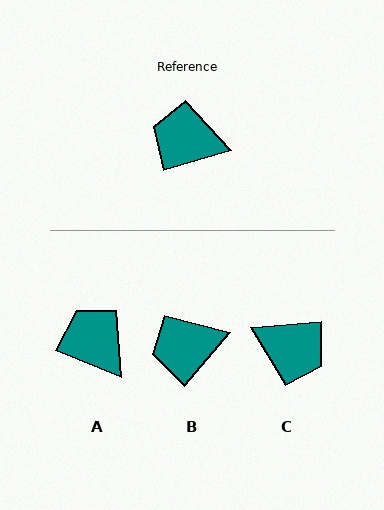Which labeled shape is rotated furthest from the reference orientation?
C, about 168 degrees away.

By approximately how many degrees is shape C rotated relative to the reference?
Approximately 168 degrees counter-clockwise.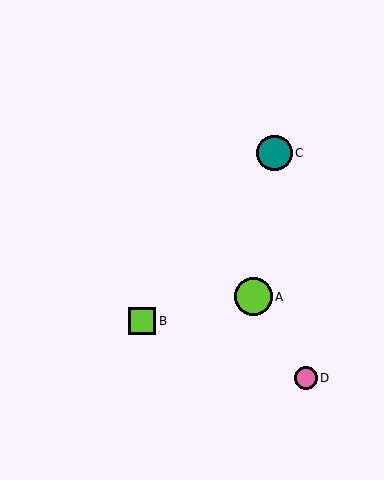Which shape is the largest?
The lime circle (labeled A) is the largest.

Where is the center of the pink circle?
The center of the pink circle is at (306, 378).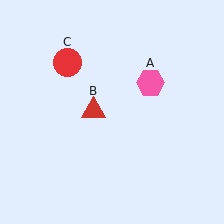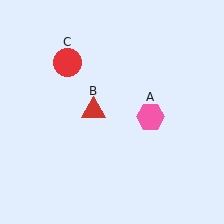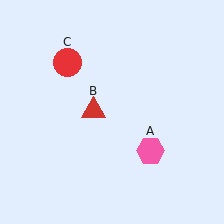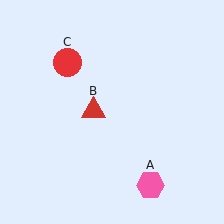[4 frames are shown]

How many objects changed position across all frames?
1 object changed position: pink hexagon (object A).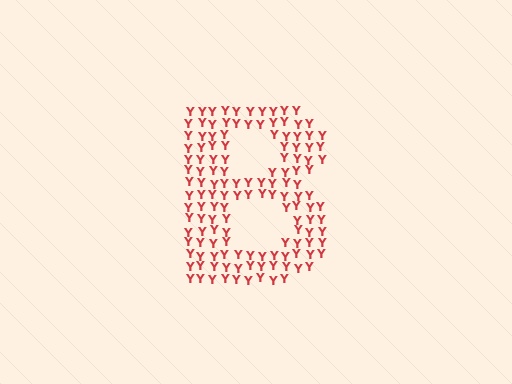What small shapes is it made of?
It is made of small letter Y's.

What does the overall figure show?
The overall figure shows the letter B.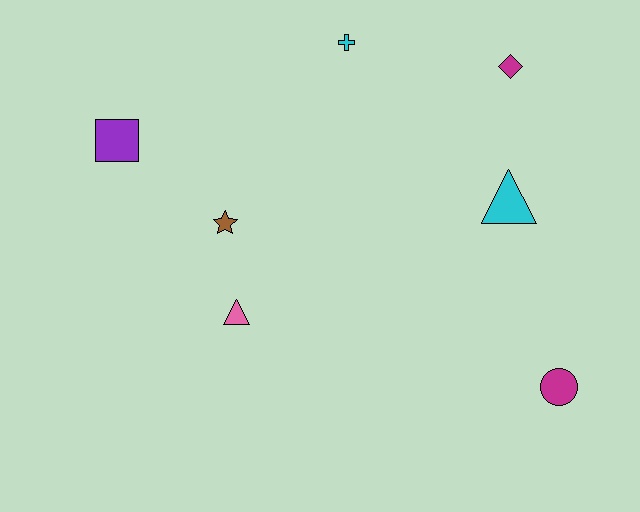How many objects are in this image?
There are 7 objects.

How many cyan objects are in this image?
There are 2 cyan objects.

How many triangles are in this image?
There are 2 triangles.